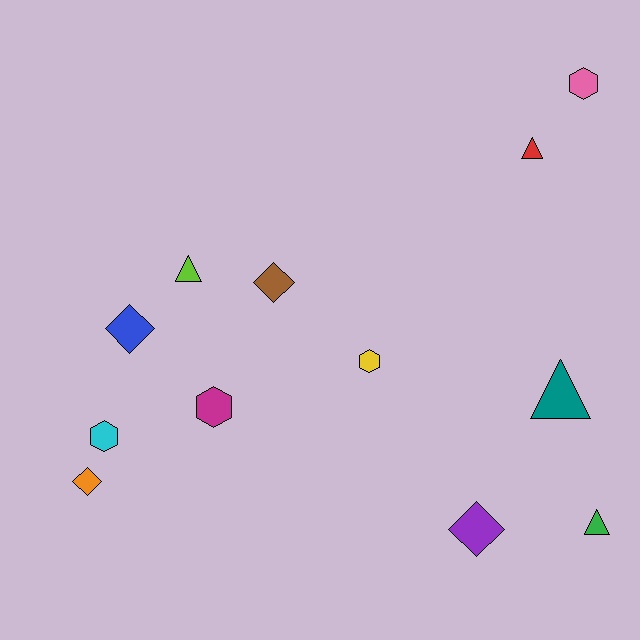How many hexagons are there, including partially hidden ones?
There are 4 hexagons.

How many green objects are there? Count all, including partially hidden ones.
There is 1 green object.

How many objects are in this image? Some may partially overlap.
There are 12 objects.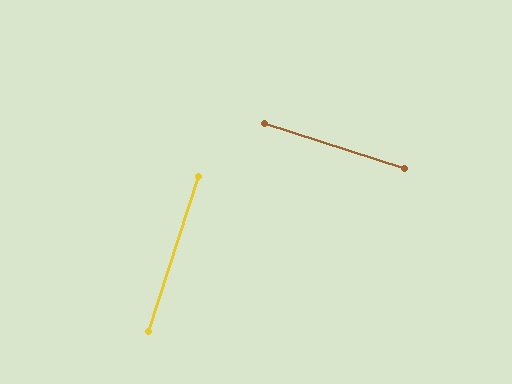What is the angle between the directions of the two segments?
Approximately 90 degrees.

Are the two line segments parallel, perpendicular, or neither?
Perpendicular — they meet at approximately 90°.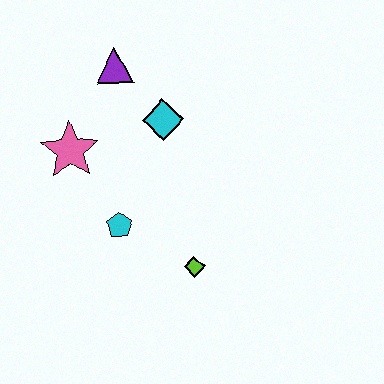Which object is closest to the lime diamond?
The cyan pentagon is closest to the lime diamond.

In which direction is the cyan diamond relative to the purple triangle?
The cyan diamond is below the purple triangle.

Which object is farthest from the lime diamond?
The purple triangle is farthest from the lime diamond.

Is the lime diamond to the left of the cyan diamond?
No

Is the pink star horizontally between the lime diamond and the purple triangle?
No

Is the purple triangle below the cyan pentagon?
No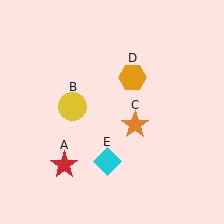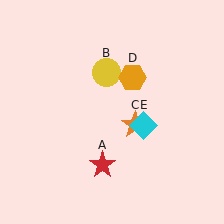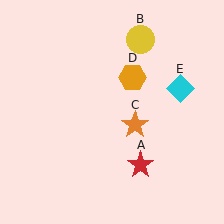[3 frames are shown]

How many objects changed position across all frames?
3 objects changed position: red star (object A), yellow circle (object B), cyan diamond (object E).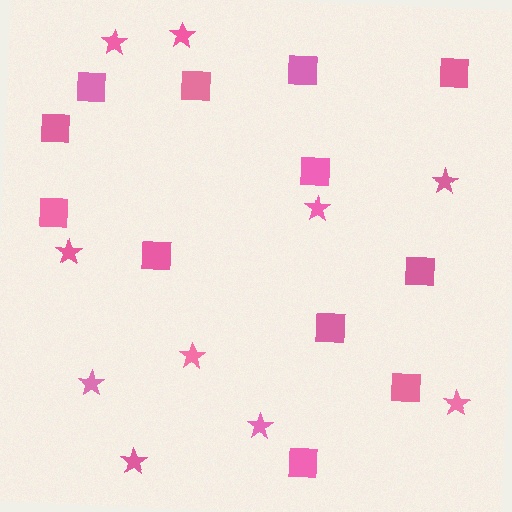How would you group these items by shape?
There are 2 groups: one group of squares (12) and one group of stars (10).